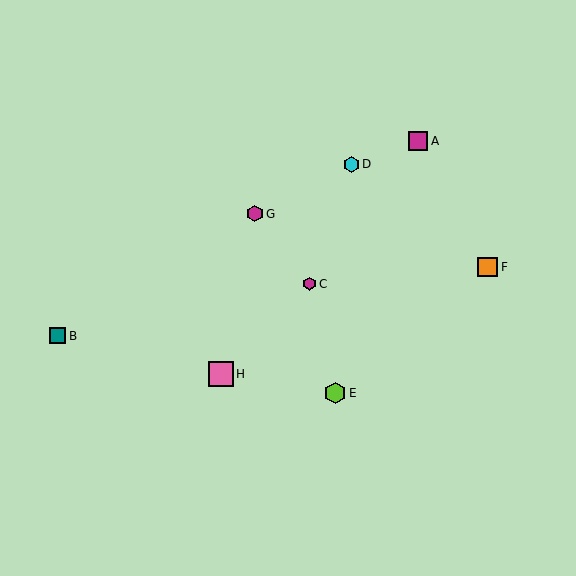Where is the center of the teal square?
The center of the teal square is at (58, 336).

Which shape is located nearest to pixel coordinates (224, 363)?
The pink square (labeled H) at (221, 374) is nearest to that location.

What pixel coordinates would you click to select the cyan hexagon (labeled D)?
Click at (351, 164) to select the cyan hexagon D.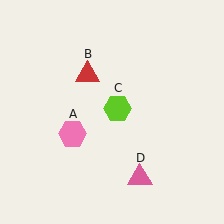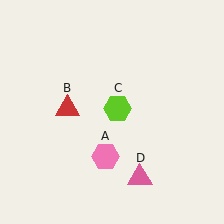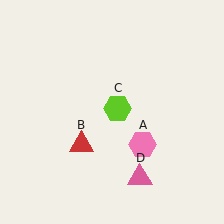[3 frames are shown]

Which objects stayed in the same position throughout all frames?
Lime hexagon (object C) and pink triangle (object D) remained stationary.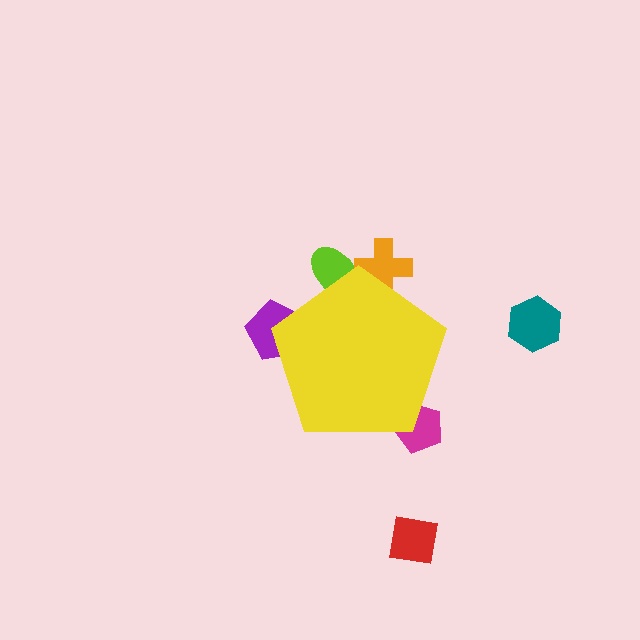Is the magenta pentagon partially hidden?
Yes, the magenta pentagon is partially hidden behind the yellow pentagon.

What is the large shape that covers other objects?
A yellow pentagon.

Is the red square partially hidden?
No, the red square is fully visible.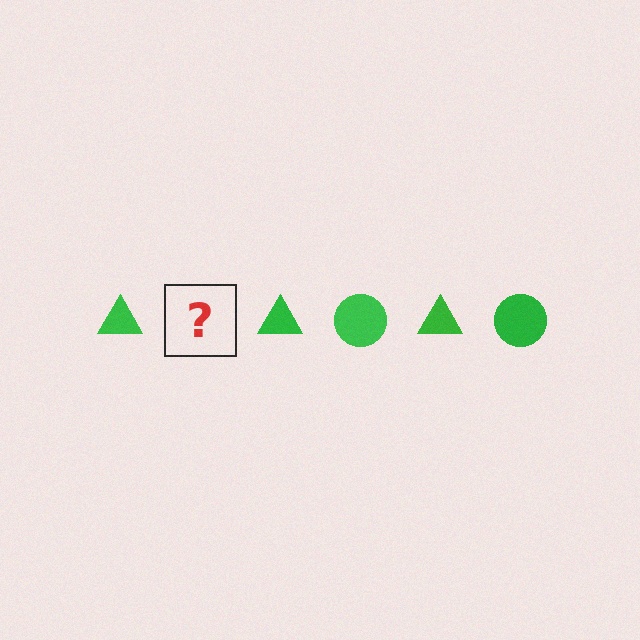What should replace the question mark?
The question mark should be replaced with a green circle.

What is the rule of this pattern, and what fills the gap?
The rule is that the pattern cycles through triangle, circle shapes in green. The gap should be filled with a green circle.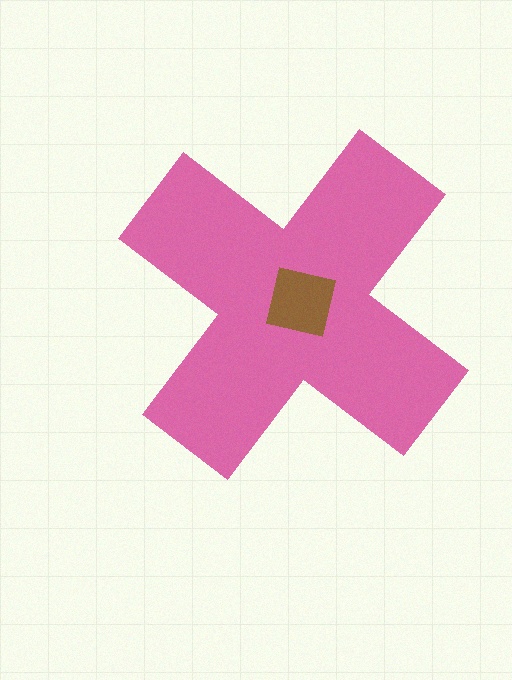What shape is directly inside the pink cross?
The brown square.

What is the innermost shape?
The brown square.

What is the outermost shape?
The pink cross.